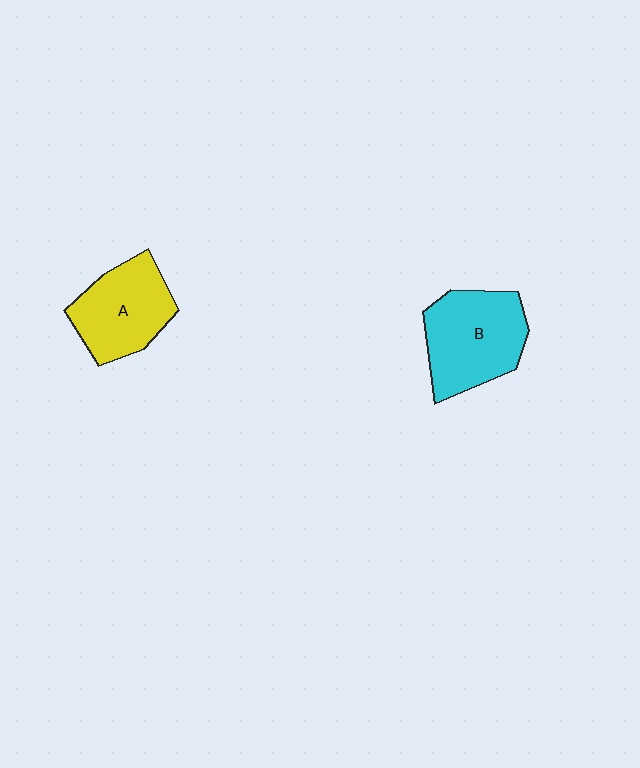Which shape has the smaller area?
Shape A (yellow).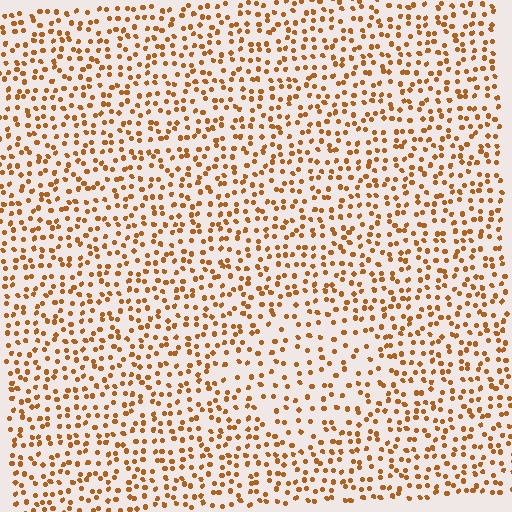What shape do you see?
I see a diamond.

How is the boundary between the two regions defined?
The boundary is defined by a change in element density (approximately 1.6x ratio). All elements are the same color, size, and shape.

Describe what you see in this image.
The image contains small brown elements arranged at two different densities. A diamond-shaped region is visible where the elements are less densely packed than the surrounding area.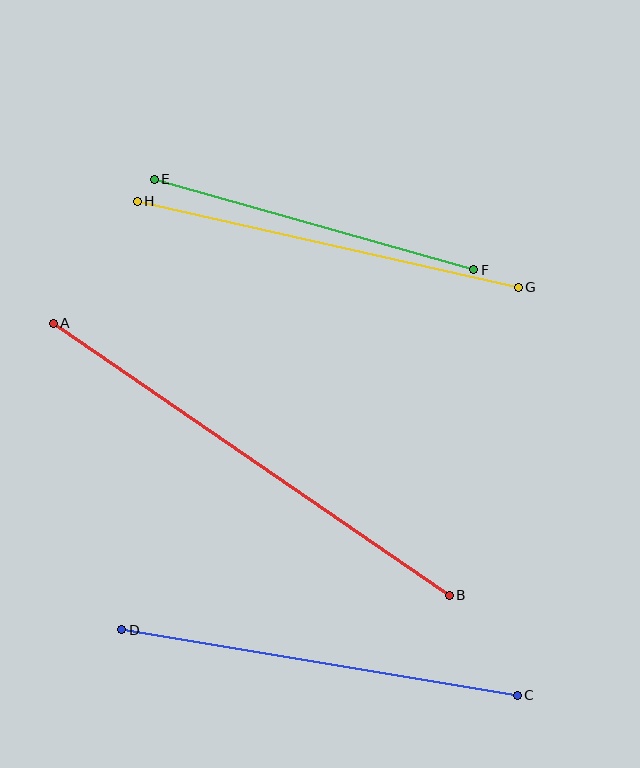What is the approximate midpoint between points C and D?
The midpoint is at approximately (319, 663) pixels.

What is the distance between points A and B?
The distance is approximately 480 pixels.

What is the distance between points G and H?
The distance is approximately 391 pixels.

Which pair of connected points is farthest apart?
Points A and B are farthest apart.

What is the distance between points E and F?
The distance is approximately 332 pixels.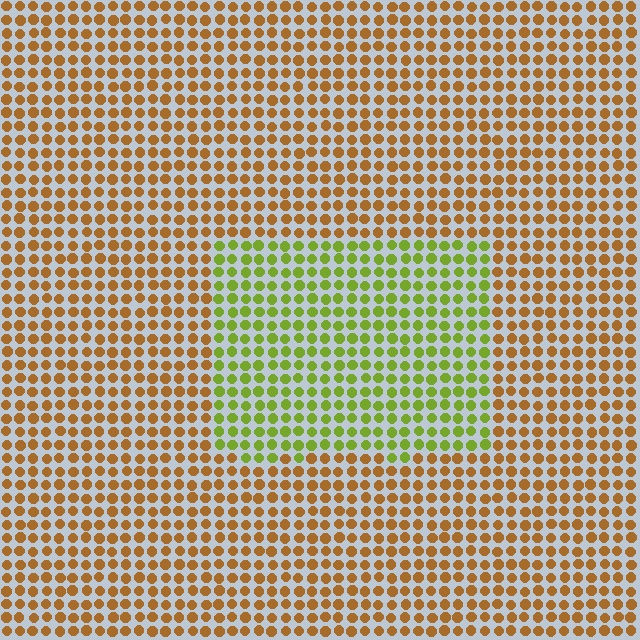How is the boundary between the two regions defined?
The boundary is defined purely by a slight shift in hue (about 53 degrees). Spacing, size, and orientation are identical on both sides.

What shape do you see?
I see a rectangle.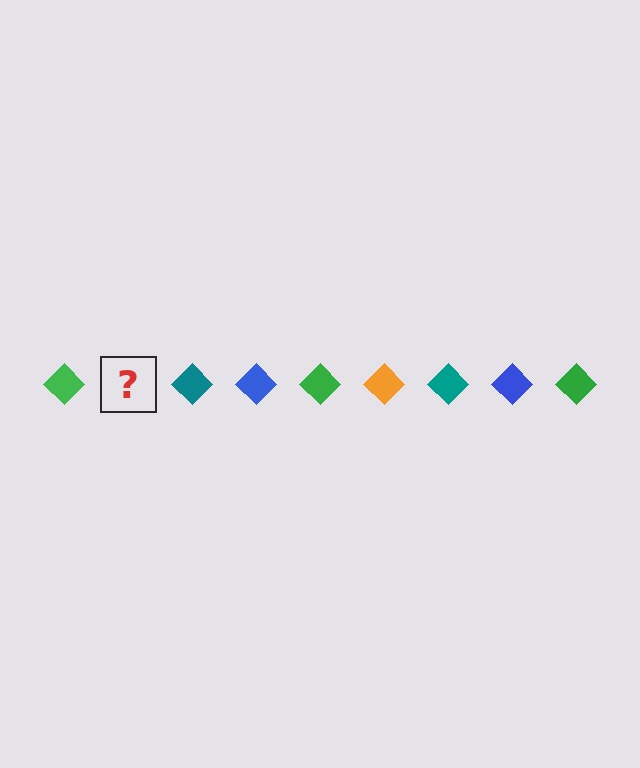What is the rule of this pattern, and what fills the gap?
The rule is that the pattern cycles through green, orange, teal, blue diamonds. The gap should be filled with an orange diamond.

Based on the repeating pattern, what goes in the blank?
The blank should be an orange diamond.